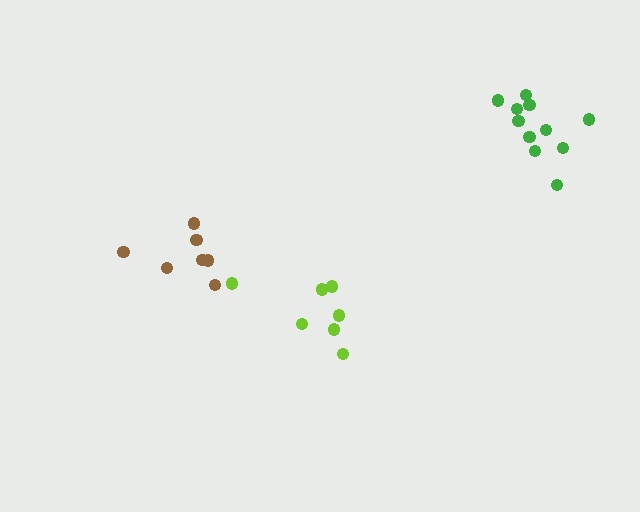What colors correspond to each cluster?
The clusters are colored: green, lime, brown.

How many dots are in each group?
Group 1: 11 dots, Group 2: 7 dots, Group 3: 7 dots (25 total).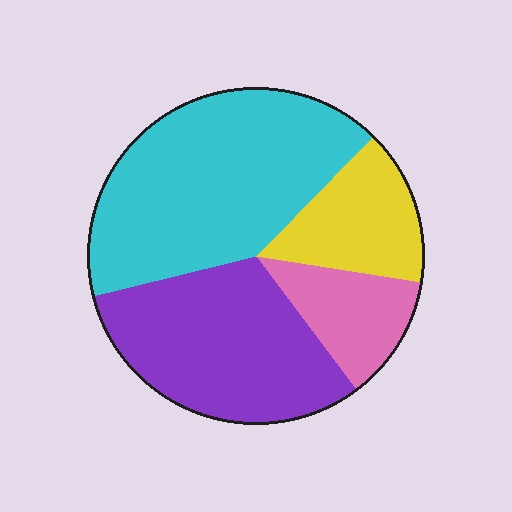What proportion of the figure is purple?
Purple takes up about one third (1/3) of the figure.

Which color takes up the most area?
Cyan, at roughly 40%.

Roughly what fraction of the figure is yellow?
Yellow covers around 15% of the figure.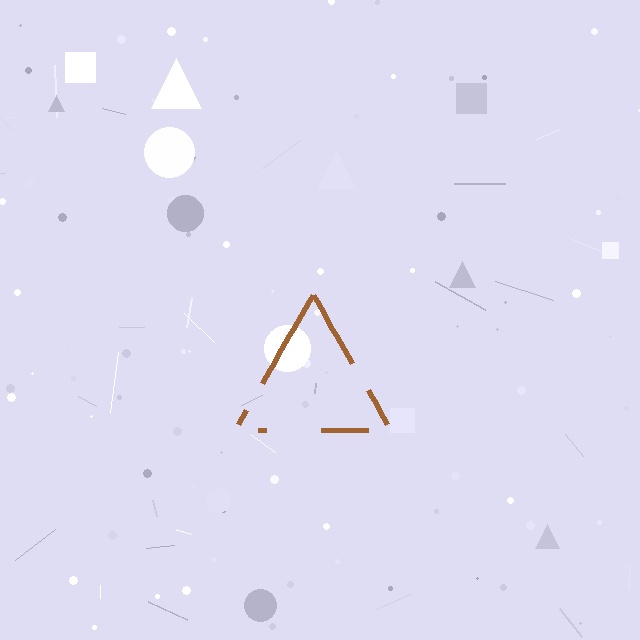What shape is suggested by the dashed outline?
The dashed outline suggests a triangle.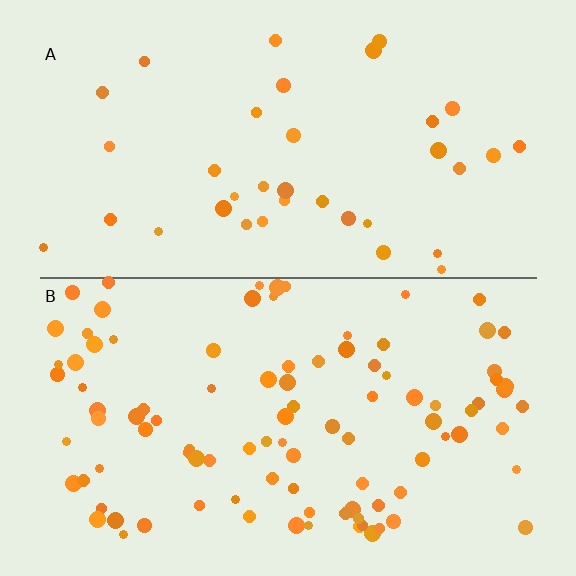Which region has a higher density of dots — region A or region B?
B (the bottom).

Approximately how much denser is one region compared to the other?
Approximately 2.7× — region B over region A.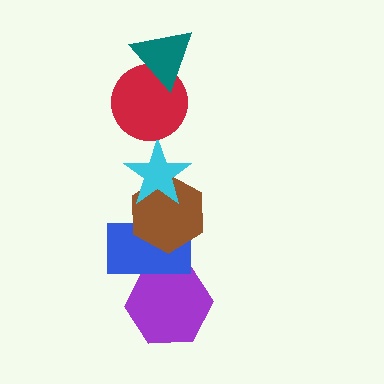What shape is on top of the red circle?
The teal triangle is on top of the red circle.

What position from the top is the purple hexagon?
The purple hexagon is 6th from the top.